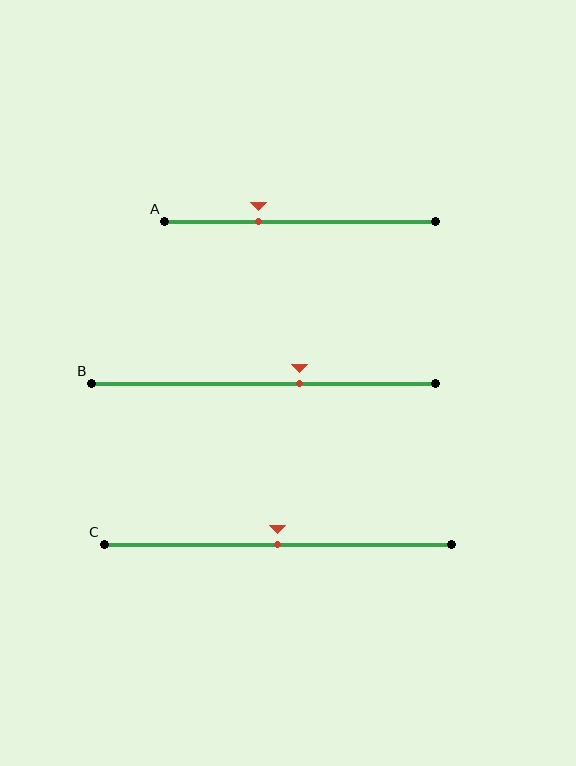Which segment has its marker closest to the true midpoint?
Segment C has its marker closest to the true midpoint.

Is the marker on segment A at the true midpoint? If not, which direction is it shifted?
No, the marker on segment A is shifted to the left by about 15% of the segment length.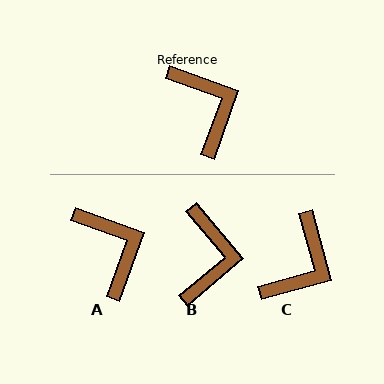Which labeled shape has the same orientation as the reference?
A.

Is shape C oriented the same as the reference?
No, it is off by about 55 degrees.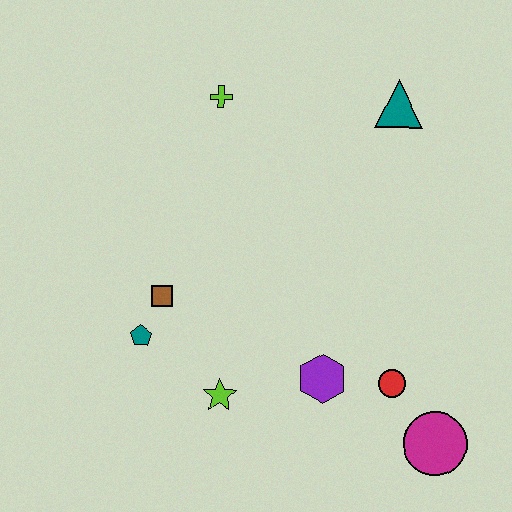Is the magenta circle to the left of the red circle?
No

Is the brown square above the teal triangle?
No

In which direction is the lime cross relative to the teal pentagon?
The lime cross is above the teal pentagon.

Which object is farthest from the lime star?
The teal triangle is farthest from the lime star.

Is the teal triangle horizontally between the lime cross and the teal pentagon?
No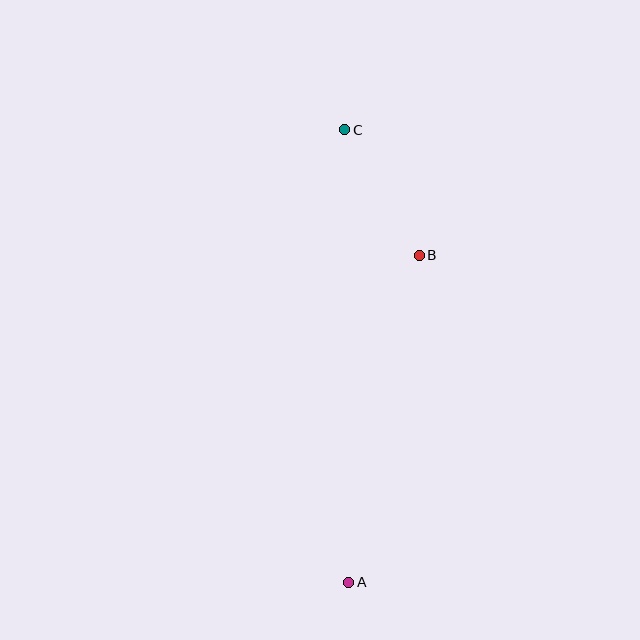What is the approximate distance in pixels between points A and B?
The distance between A and B is approximately 335 pixels.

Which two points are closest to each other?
Points B and C are closest to each other.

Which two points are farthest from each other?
Points A and C are farthest from each other.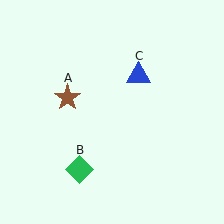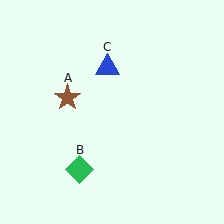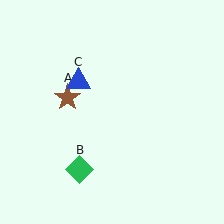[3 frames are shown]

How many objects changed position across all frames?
1 object changed position: blue triangle (object C).